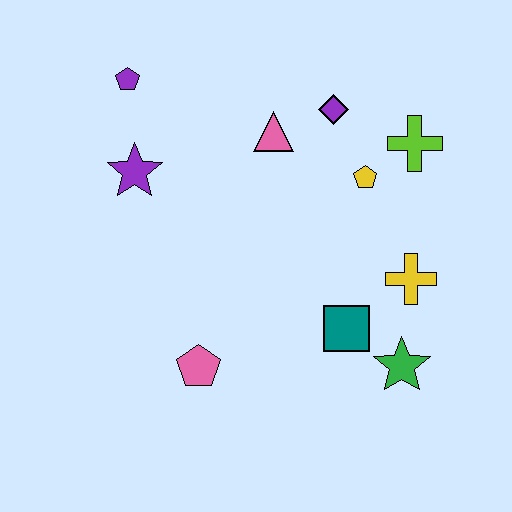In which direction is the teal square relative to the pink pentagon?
The teal square is to the right of the pink pentagon.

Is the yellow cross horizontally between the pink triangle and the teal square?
No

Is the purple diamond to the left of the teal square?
Yes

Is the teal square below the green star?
No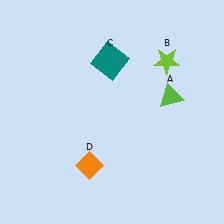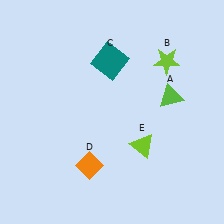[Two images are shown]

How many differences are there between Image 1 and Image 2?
There is 1 difference between the two images.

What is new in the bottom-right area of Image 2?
A lime triangle (E) was added in the bottom-right area of Image 2.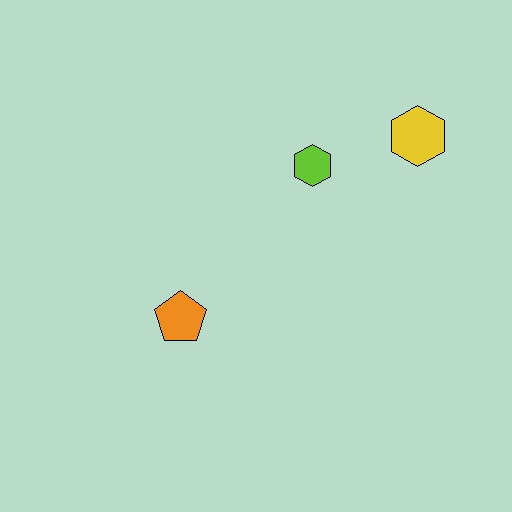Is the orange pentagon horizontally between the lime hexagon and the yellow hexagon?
No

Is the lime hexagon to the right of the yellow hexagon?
No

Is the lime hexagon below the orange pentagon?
No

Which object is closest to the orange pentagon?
The lime hexagon is closest to the orange pentagon.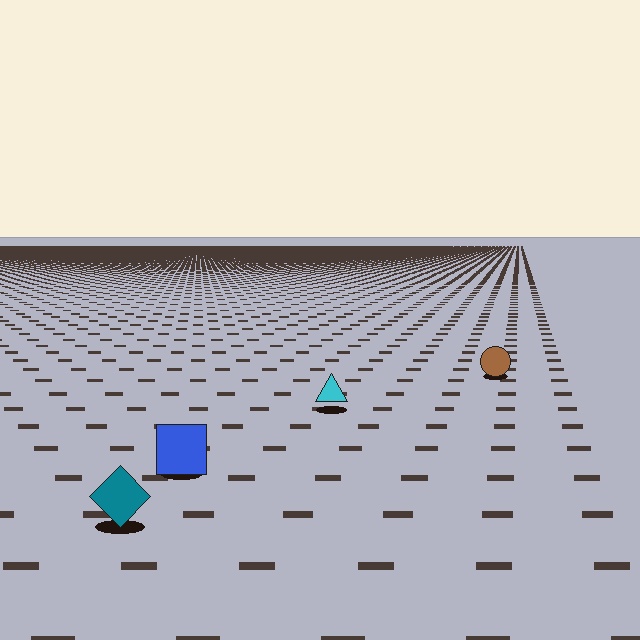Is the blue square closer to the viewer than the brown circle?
Yes. The blue square is closer — you can tell from the texture gradient: the ground texture is coarser near it.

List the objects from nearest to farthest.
From nearest to farthest: the teal diamond, the blue square, the cyan triangle, the brown circle.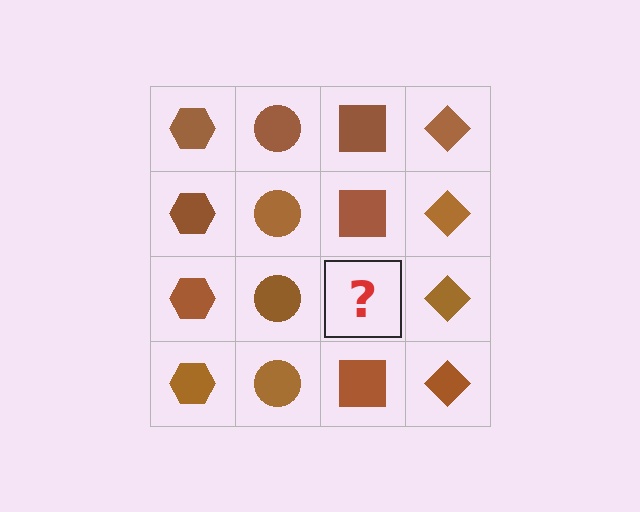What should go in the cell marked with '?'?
The missing cell should contain a brown square.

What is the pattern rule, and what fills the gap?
The rule is that each column has a consistent shape. The gap should be filled with a brown square.